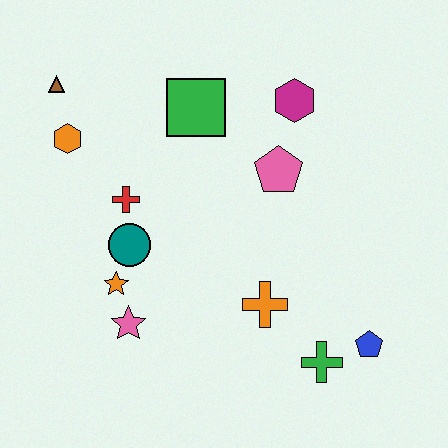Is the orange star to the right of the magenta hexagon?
No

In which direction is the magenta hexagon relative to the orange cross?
The magenta hexagon is above the orange cross.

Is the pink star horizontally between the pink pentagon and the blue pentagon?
No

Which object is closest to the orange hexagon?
The brown triangle is closest to the orange hexagon.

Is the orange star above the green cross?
Yes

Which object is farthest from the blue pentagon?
The brown triangle is farthest from the blue pentagon.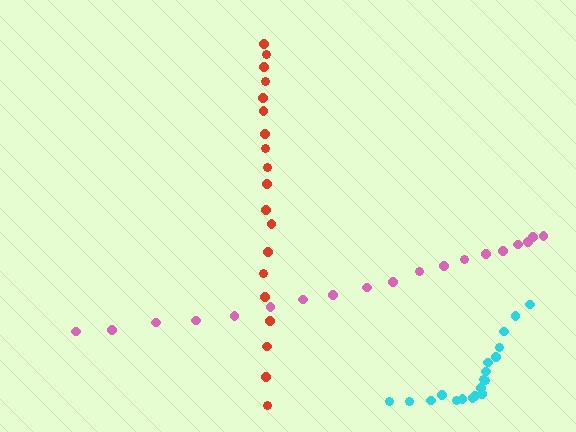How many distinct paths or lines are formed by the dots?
There are 3 distinct paths.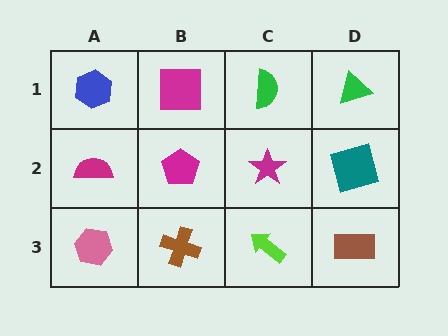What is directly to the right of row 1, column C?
A green triangle.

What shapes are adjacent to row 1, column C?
A magenta star (row 2, column C), a magenta square (row 1, column B), a green triangle (row 1, column D).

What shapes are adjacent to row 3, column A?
A magenta semicircle (row 2, column A), a brown cross (row 3, column B).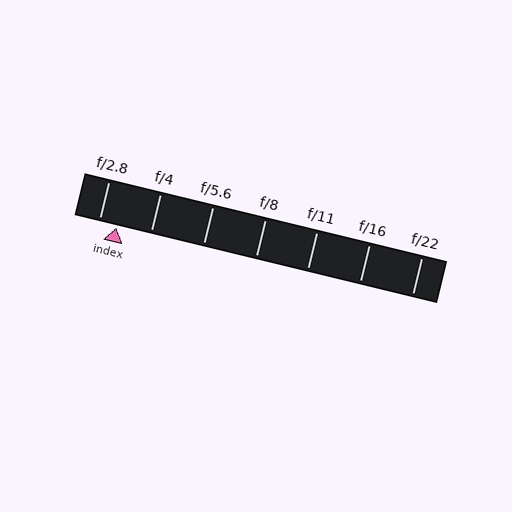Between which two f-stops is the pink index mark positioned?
The index mark is between f/2.8 and f/4.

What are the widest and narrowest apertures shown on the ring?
The widest aperture shown is f/2.8 and the narrowest is f/22.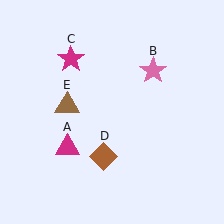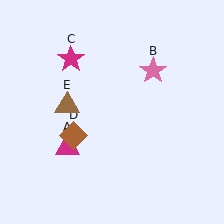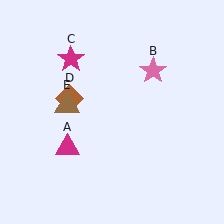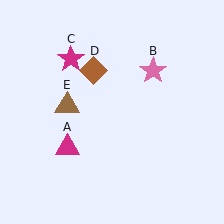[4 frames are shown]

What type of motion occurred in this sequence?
The brown diamond (object D) rotated clockwise around the center of the scene.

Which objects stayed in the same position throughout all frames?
Magenta triangle (object A) and pink star (object B) and magenta star (object C) and brown triangle (object E) remained stationary.